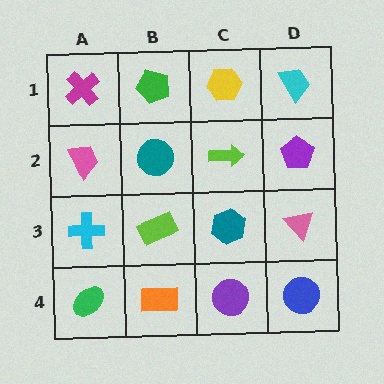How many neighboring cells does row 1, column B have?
3.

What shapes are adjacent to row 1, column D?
A purple pentagon (row 2, column D), a yellow hexagon (row 1, column C).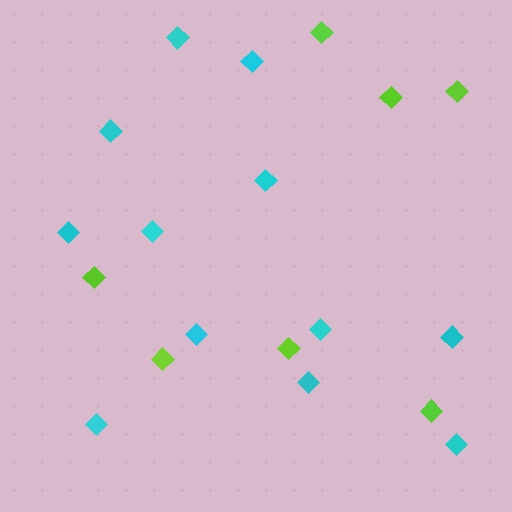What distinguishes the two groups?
There are 2 groups: one group of lime diamonds (7) and one group of cyan diamonds (12).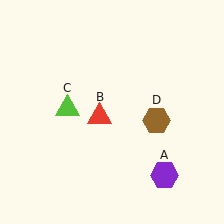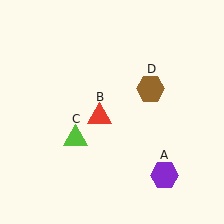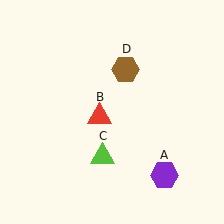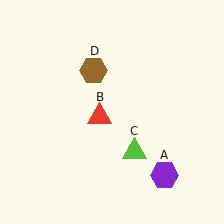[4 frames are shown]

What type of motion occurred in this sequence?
The lime triangle (object C), brown hexagon (object D) rotated counterclockwise around the center of the scene.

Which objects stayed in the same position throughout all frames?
Purple hexagon (object A) and red triangle (object B) remained stationary.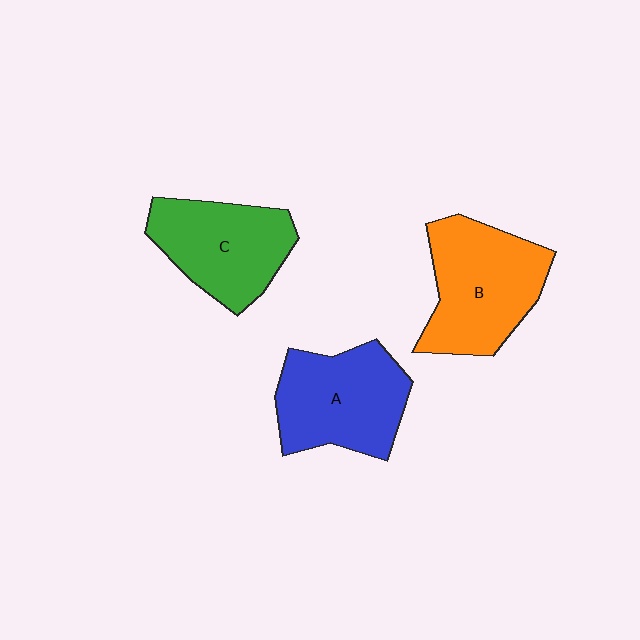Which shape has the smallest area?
Shape C (green).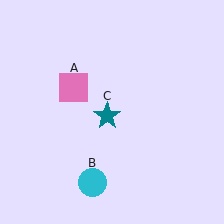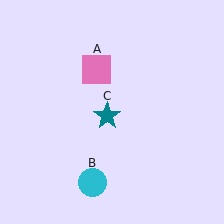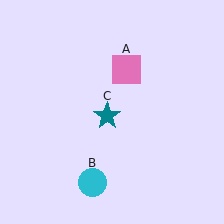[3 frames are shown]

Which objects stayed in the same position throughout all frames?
Cyan circle (object B) and teal star (object C) remained stationary.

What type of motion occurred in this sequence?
The pink square (object A) rotated clockwise around the center of the scene.